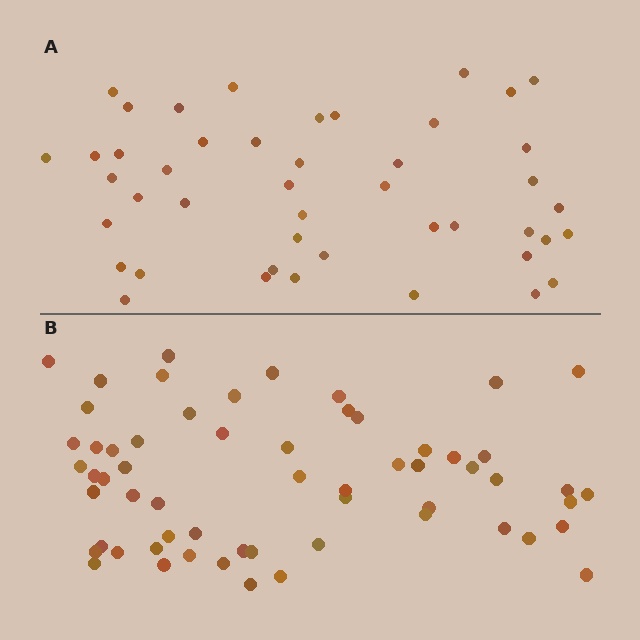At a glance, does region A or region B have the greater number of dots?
Region B (the bottom region) has more dots.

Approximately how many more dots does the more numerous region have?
Region B has approximately 15 more dots than region A.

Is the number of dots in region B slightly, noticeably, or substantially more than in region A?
Region B has noticeably more, but not dramatically so. The ratio is roughly 1.3 to 1.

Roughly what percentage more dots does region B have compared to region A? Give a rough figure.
About 35% more.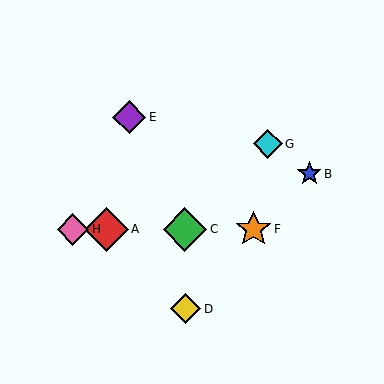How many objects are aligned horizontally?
4 objects (A, C, F, H) are aligned horizontally.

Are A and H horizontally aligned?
Yes, both are at y≈229.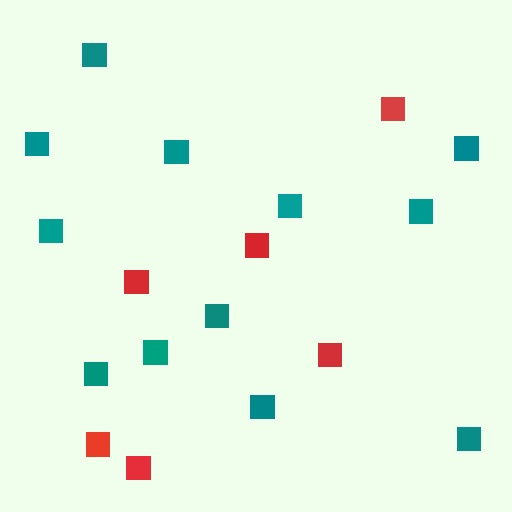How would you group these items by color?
There are 2 groups: one group of red squares (6) and one group of teal squares (12).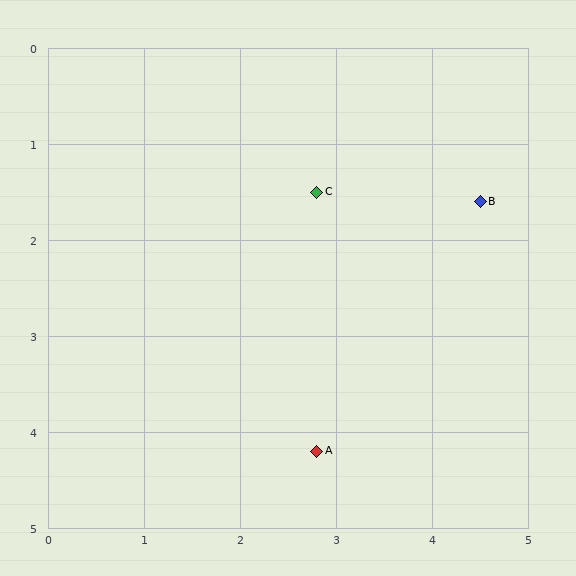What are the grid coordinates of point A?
Point A is at approximately (2.8, 4.2).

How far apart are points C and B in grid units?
Points C and B are about 1.7 grid units apart.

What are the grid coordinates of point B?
Point B is at approximately (4.5, 1.6).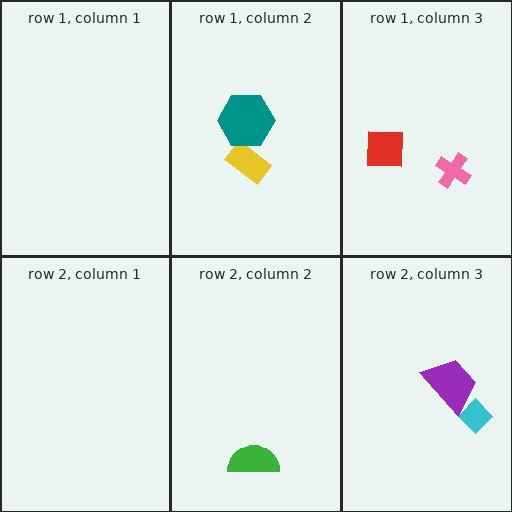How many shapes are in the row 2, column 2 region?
1.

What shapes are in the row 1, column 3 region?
The pink cross, the red square.